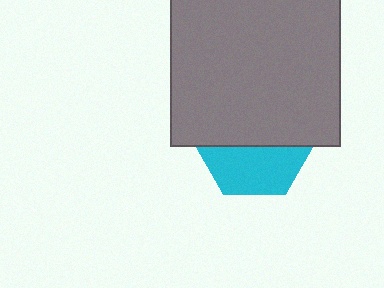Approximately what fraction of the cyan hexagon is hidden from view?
Roughly 58% of the cyan hexagon is hidden behind the gray square.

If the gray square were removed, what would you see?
You would see the complete cyan hexagon.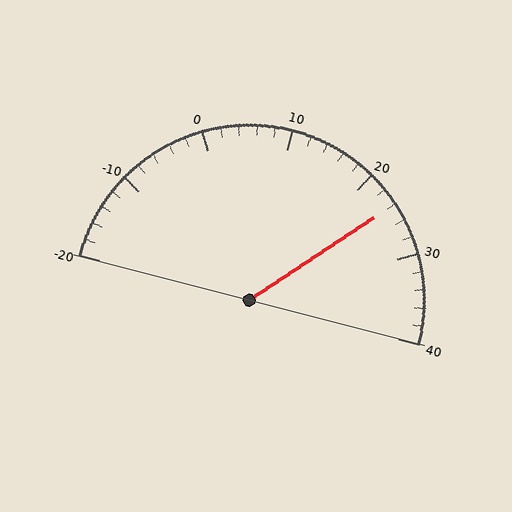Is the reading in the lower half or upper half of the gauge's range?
The reading is in the upper half of the range (-20 to 40).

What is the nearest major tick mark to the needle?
The nearest major tick mark is 20.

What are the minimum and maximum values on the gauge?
The gauge ranges from -20 to 40.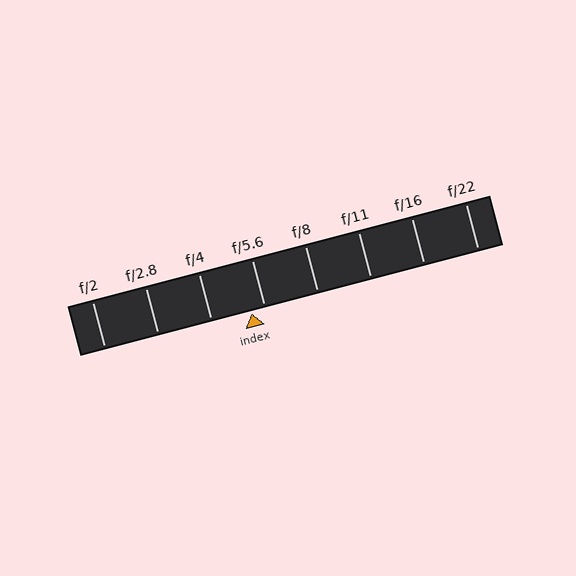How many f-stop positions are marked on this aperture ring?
There are 8 f-stop positions marked.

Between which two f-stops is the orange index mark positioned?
The index mark is between f/4 and f/5.6.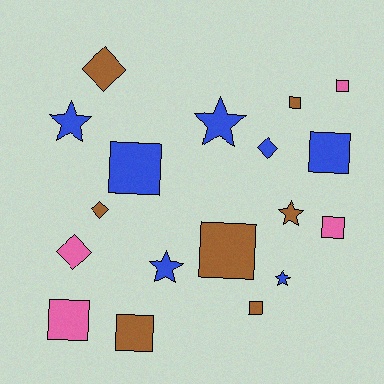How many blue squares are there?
There are 2 blue squares.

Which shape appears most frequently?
Square, with 9 objects.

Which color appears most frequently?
Blue, with 7 objects.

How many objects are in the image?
There are 18 objects.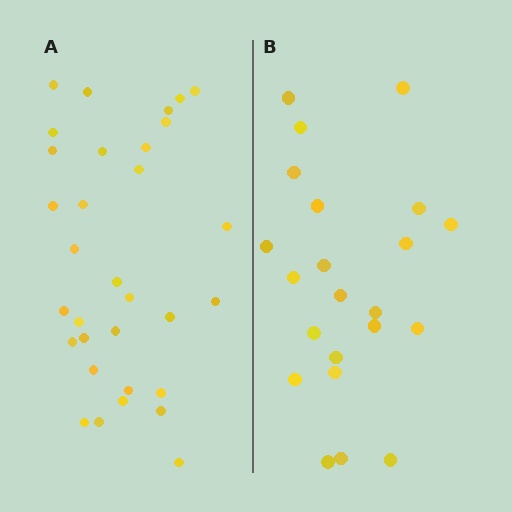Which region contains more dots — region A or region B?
Region A (the left region) has more dots.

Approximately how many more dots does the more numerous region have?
Region A has roughly 10 or so more dots than region B.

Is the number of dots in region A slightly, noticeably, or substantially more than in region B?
Region A has substantially more. The ratio is roughly 1.5 to 1.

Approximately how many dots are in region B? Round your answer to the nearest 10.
About 20 dots. (The exact count is 22, which rounds to 20.)